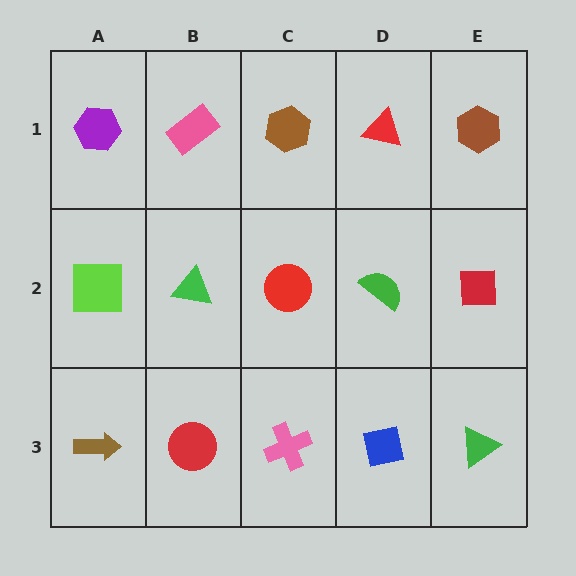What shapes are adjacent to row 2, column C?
A brown hexagon (row 1, column C), a pink cross (row 3, column C), a green triangle (row 2, column B), a green semicircle (row 2, column D).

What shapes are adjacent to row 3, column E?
A red square (row 2, column E), a blue square (row 3, column D).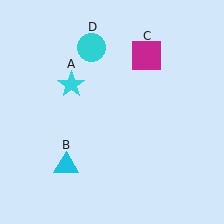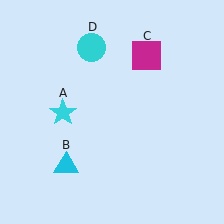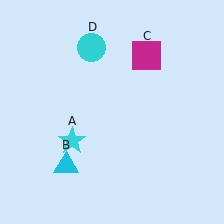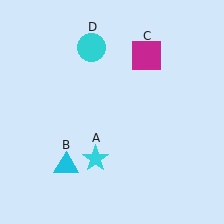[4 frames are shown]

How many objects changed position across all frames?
1 object changed position: cyan star (object A).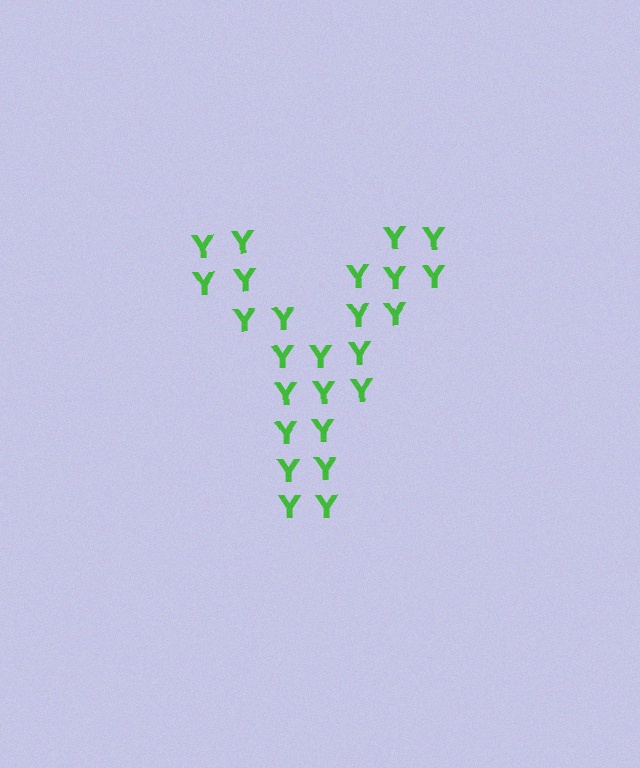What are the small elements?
The small elements are letter Y's.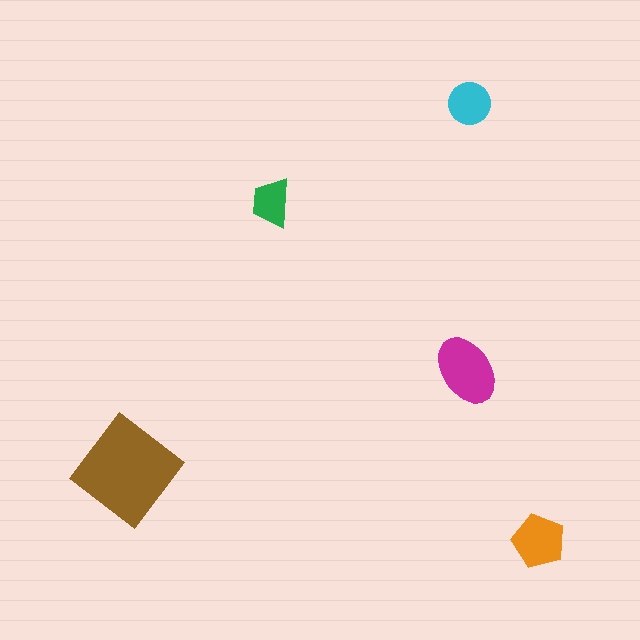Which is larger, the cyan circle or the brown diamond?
The brown diamond.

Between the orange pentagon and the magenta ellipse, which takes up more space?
The magenta ellipse.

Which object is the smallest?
The green trapezoid.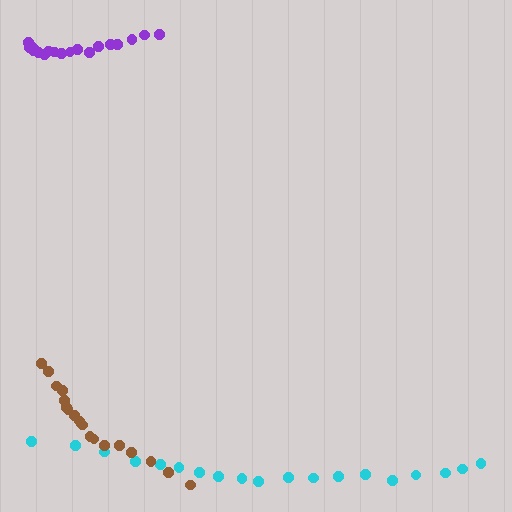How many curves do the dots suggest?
There are 3 distinct paths.